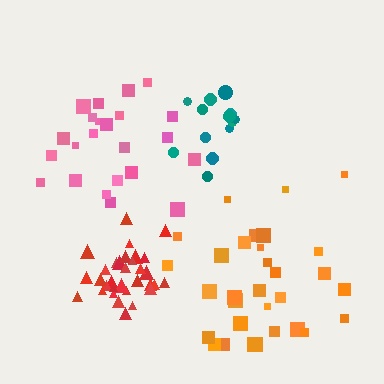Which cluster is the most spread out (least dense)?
Orange.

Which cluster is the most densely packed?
Red.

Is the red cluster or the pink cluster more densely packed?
Red.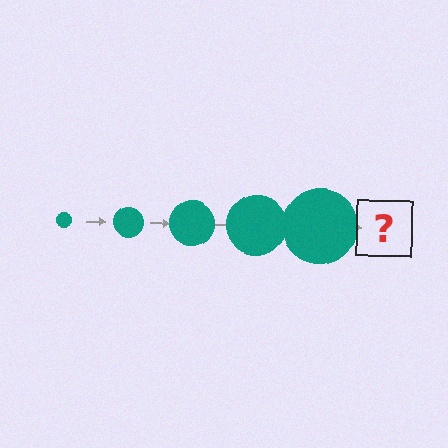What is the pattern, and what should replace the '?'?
The pattern is that the circle gets progressively larger each step. The '?' should be a teal circle, larger than the previous one.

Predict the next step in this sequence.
The next step is a teal circle, larger than the previous one.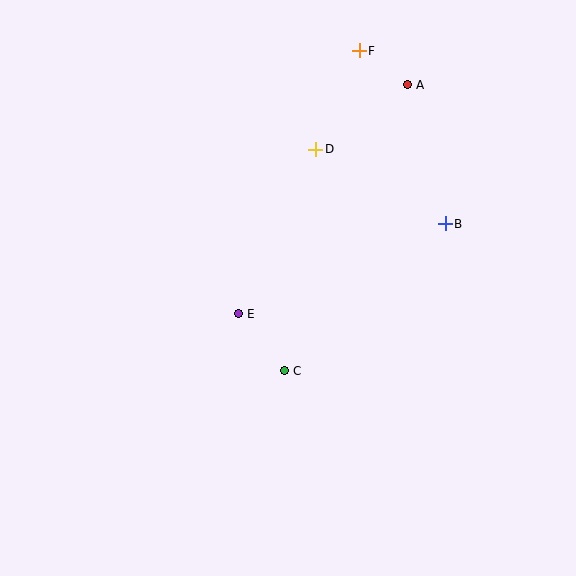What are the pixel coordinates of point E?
Point E is at (238, 314).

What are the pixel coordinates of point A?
Point A is at (407, 85).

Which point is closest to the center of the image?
Point E at (238, 314) is closest to the center.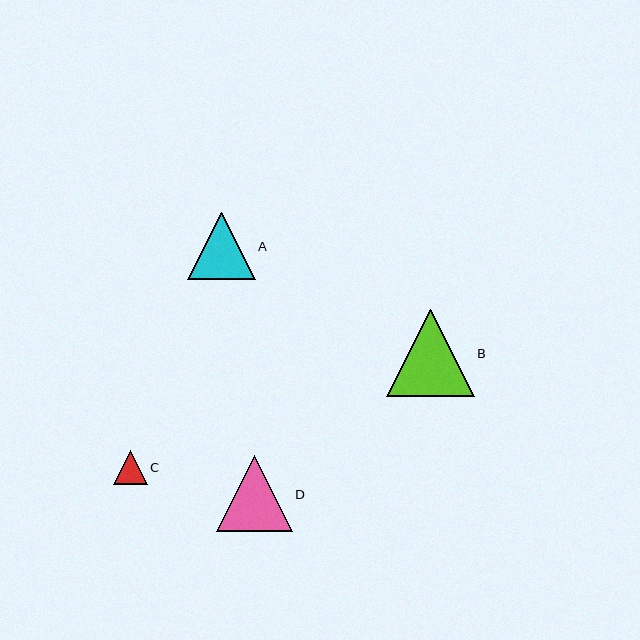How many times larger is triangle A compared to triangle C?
Triangle A is approximately 2.0 times the size of triangle C.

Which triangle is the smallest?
Triangle C is the smallest with a size of approximately 34 pixels.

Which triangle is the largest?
Triangle B is the largest with a size of approximately 87 pixels.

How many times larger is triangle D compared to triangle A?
Triangle D is approximately 1.1 times the size of triangle A.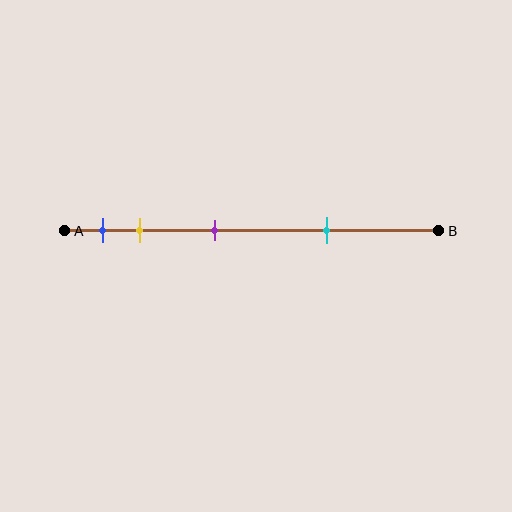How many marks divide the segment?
There are 4 marks dividing the segment.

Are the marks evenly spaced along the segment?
No, the marks are not evenly spaced.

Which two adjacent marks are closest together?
The blue and yellow marks are the closest adjacent pair.